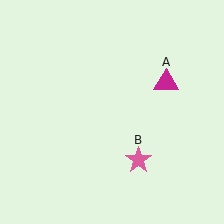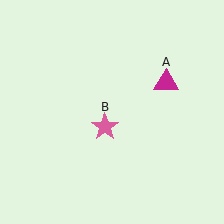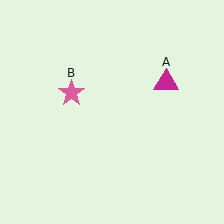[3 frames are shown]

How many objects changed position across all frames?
1 object changed position: pink star (object B).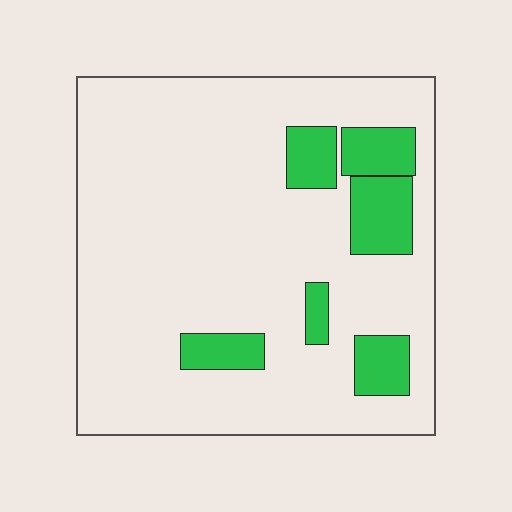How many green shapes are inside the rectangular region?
6.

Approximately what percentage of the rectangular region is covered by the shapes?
Approximately 15%.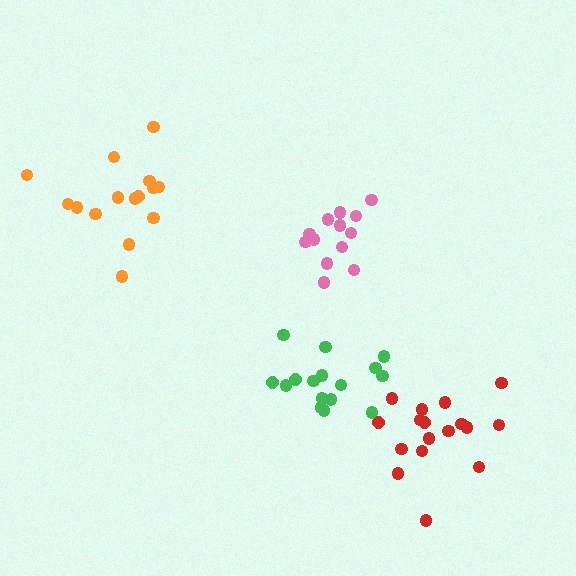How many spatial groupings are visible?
There are 4 spatial groupings.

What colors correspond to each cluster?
The clusters are colored: green, red, orange, pink.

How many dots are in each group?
Group 1: 16 dots, Group 2: 17 dots, Group 3: 15 dots, Group 4: 13 dots (61 total).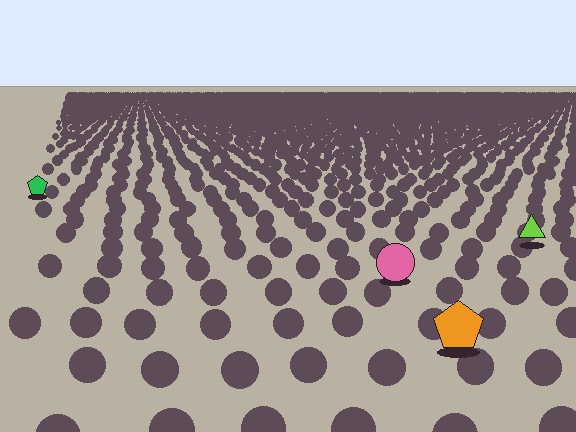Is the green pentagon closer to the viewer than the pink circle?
No. The pink circle is closer — you can tell from the texture gradient: the ground texture is coarser near it.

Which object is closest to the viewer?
The orange pentagon is closest. The texture marks near it are larger and more spread out.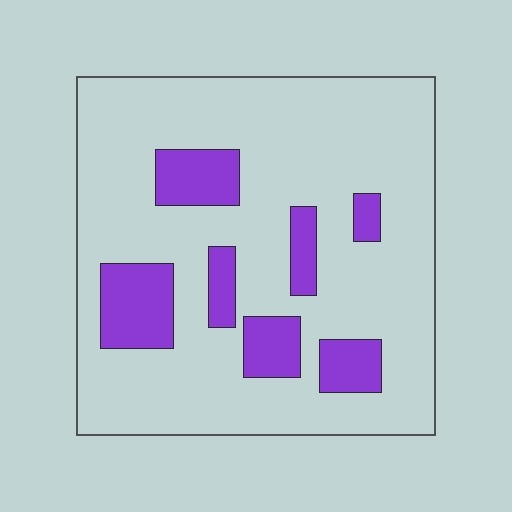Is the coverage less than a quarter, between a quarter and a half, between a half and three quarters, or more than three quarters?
Less than a quarter.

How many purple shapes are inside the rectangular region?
7.